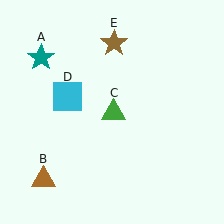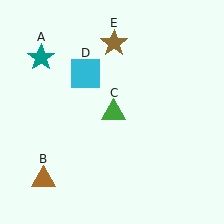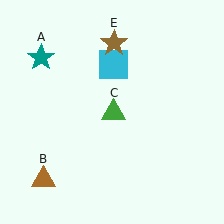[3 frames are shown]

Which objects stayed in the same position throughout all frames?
Teal star (object A) and brown triangle (object B) and green triangle (object C) and brown star (object E) remained stationary.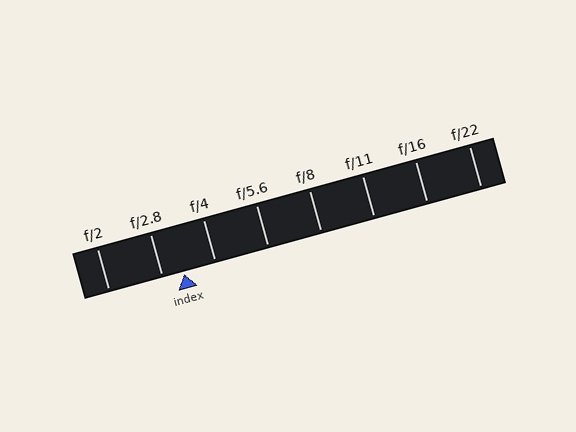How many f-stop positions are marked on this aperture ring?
There are 8 f-stop positions marked.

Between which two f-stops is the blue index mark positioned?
The index mark is between f/2.8 and f/4.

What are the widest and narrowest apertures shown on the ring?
The widest aperture shown is f/2 and the narrowest is f/22.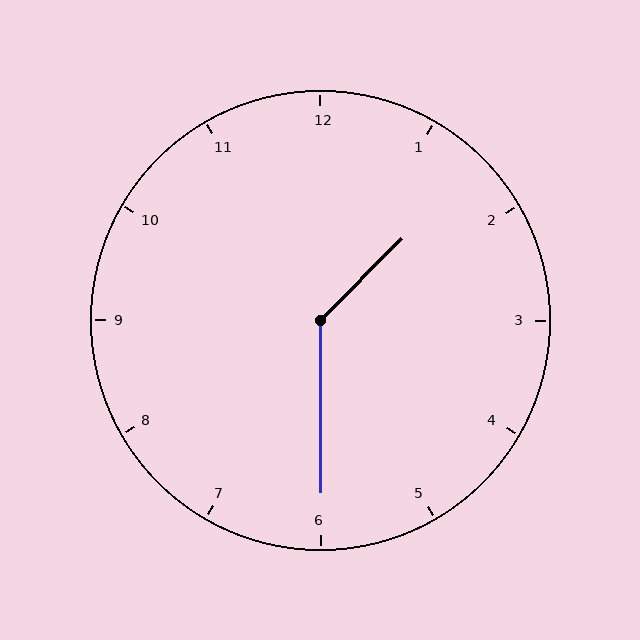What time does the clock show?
1:30.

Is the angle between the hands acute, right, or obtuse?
It is obtuse.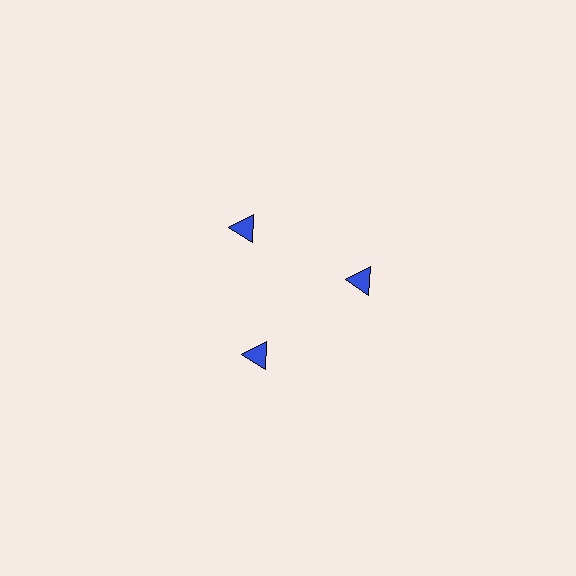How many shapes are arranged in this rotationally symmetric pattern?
There are 3 shapes, arranged in 3 groups of 1.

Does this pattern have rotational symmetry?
Yes, this pattern has 3-fold rotational symmetry. It looks the same after rotating 120 degrees around the center.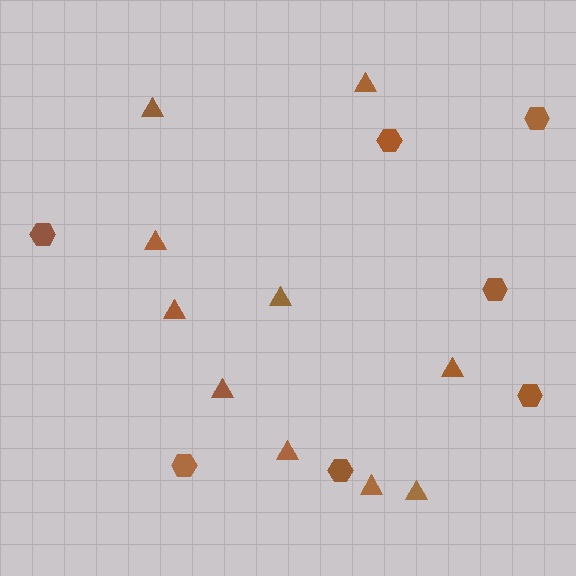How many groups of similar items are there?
There are 2 groups: one group of hexagons (7) and one group of triangles (10).